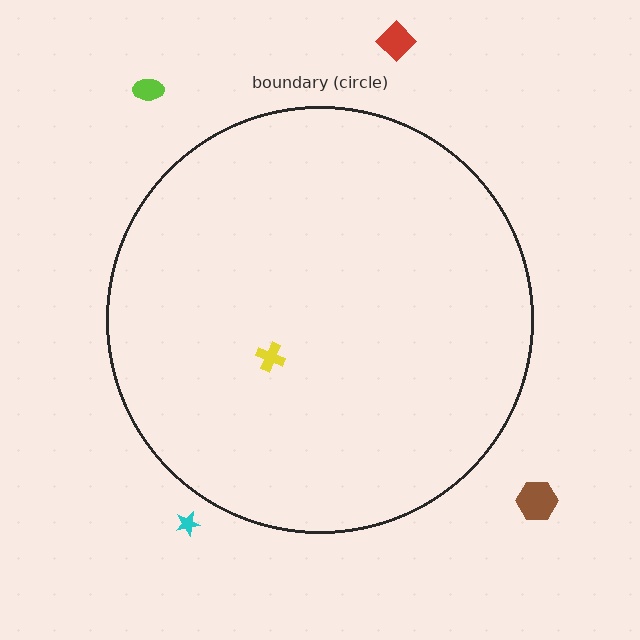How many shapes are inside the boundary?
1 inside, 4 outside.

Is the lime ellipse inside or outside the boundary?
Outside.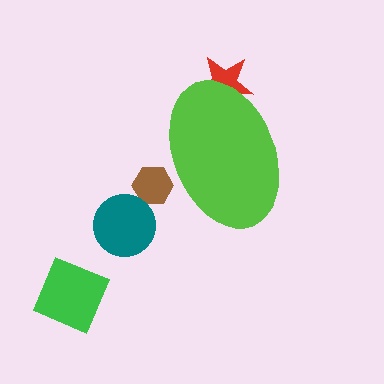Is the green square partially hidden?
No, the green square is fully visible.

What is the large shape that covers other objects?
A lime ellipse.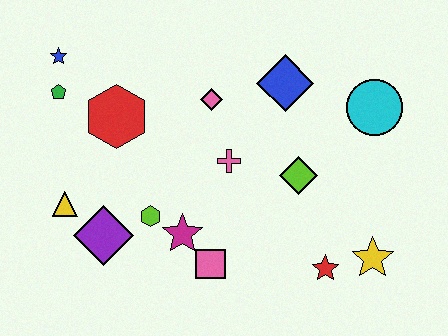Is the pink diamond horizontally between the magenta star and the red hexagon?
No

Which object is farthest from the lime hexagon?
The cyan circle is farthest from the lime hexagon.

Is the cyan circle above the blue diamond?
No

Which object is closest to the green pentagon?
The blue star is closest to the green pentagon.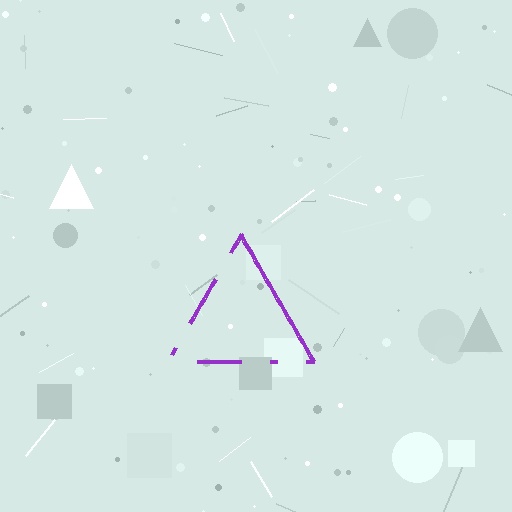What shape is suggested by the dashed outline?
The dashed outline suggests a triangle.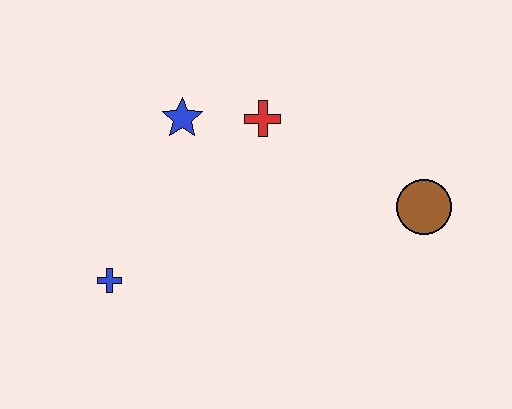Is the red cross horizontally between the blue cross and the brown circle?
Yes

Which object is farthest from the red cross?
The blue cross is farthest from the red cross.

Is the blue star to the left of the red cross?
Yes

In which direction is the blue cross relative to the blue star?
The blue cross is below the blue star.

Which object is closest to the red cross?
The blue star is closest to the red cross.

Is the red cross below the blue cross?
No